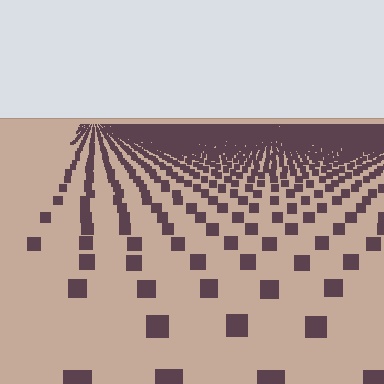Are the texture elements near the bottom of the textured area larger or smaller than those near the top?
Larger. Near the bottom, elements are closer to the viewer and appear at a bigger on-screen size.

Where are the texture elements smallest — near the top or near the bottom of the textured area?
Near the top.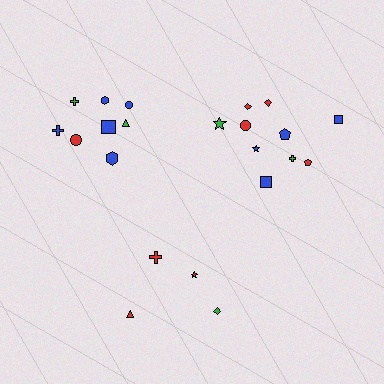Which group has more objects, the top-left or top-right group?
The top-right group.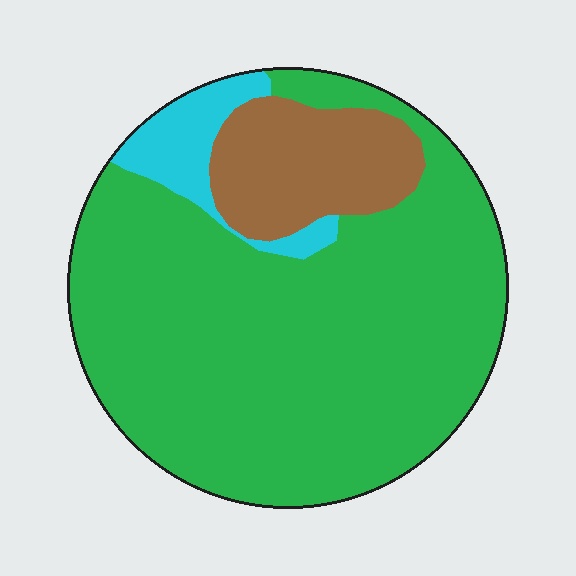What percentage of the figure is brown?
Brown covers around 15% of the figure.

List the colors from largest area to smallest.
From largest to smallest: green, brown, cyan.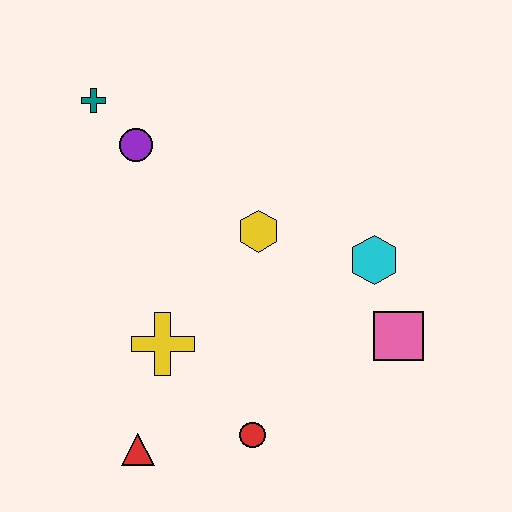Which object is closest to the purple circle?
The teal cross is closest to the purple circle.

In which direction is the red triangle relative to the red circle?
The red triangle is to the left of the red circle.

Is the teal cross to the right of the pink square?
No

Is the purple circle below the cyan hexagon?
No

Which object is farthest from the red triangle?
The teal cross is farthest from the red triangle.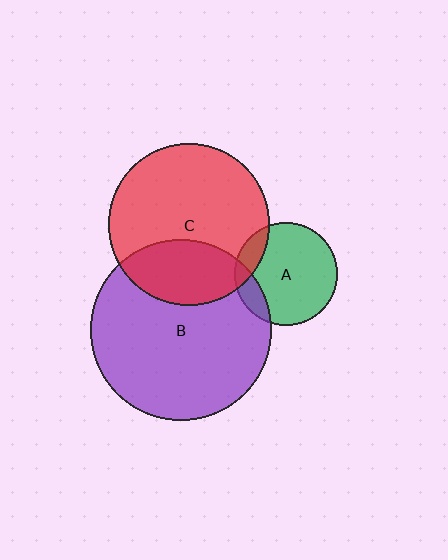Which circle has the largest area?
Circle B (purple).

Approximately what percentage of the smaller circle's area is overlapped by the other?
Approximately 30%.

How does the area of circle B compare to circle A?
Approximately 3.1 times.